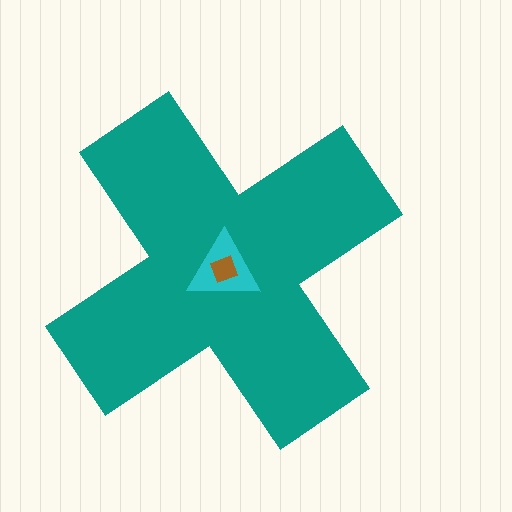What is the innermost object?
The brown square.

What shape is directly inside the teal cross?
The cyan triangle.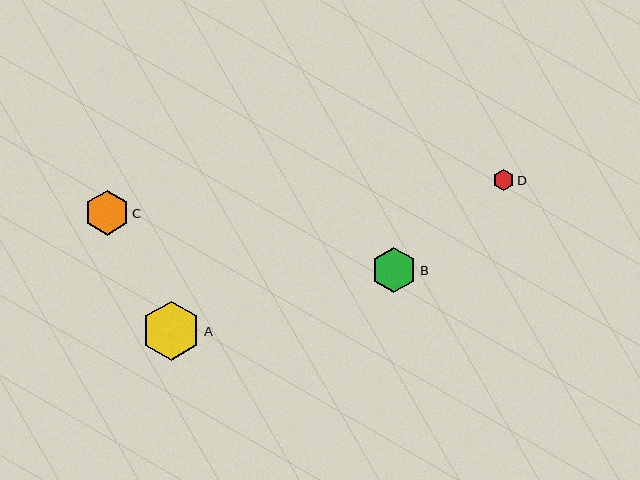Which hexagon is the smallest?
Hexagon D is the smallest with a size of approximately 20 pixels.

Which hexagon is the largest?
Hexagon A is the largest with a size of approximately 59 pixels.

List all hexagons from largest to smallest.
From largest to smallest: A, B, C, D.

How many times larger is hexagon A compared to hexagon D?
Hexagon A is approximately 2.9 times the size of hexagon D.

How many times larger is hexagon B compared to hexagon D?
Hexagon B is approximately 2.2 times the size of hexagon D.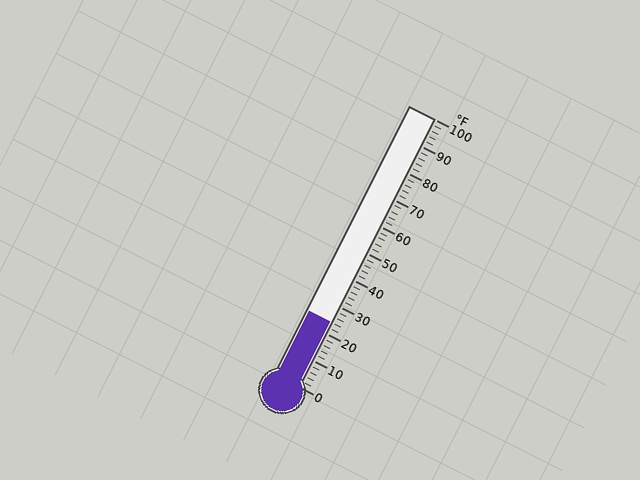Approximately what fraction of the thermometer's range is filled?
The thermometer is filled to approximately 25% of its range.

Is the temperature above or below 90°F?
The temperature is below 90°F.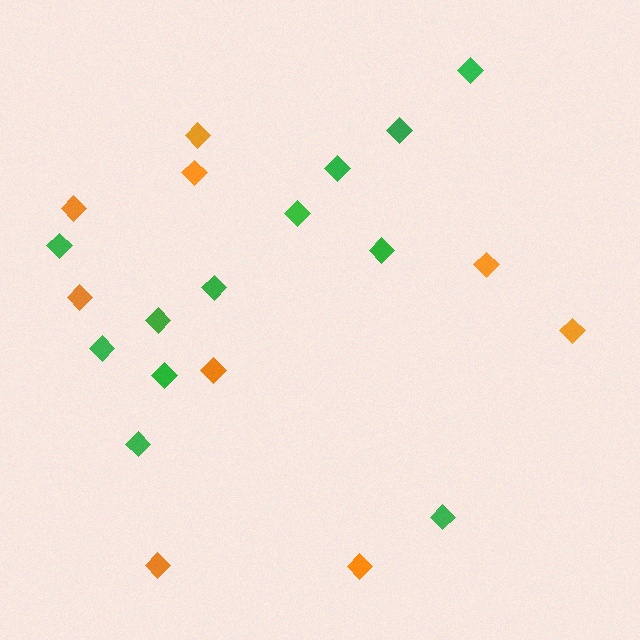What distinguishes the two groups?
There are 2 groups: one group of green diamonds (12) and one group of orange diamonds (9).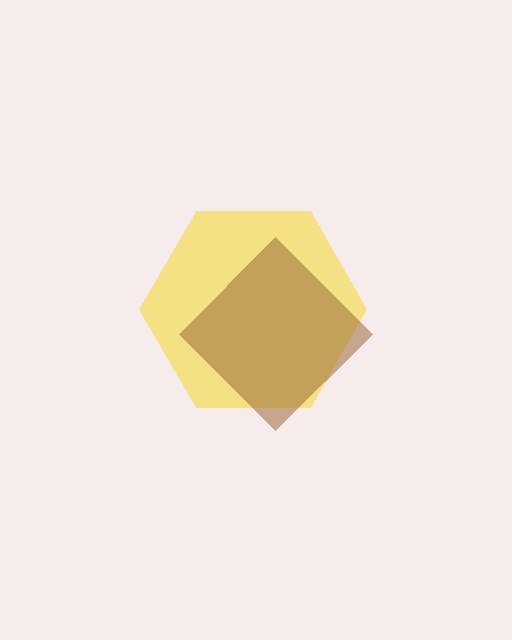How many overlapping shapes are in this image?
There are 2 overlapping shapes in the image.